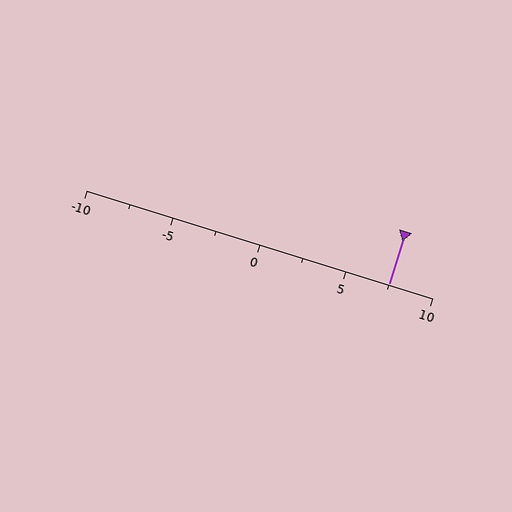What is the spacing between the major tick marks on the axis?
The major ticks are spaced 5 apart.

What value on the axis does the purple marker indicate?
The marker indicates approximately 7.5.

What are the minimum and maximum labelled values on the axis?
The axis runs from -10 to 10.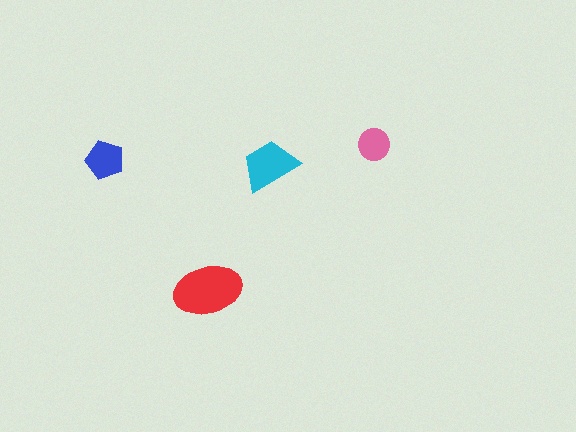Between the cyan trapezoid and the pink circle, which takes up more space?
The cyan trapezoid.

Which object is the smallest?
The pink circle.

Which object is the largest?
The red ellipse.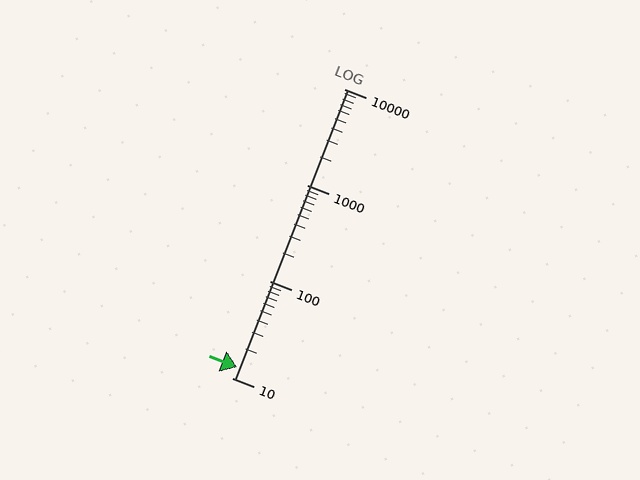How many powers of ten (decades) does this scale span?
The scale spans 3 decades, from 10 to 10000.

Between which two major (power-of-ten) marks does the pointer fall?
The pointer is between 10 and 100.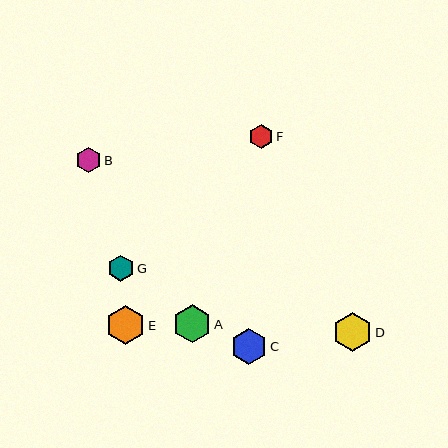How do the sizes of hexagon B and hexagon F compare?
Hexagon B and hexagon F are approximately the same size.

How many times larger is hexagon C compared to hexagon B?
Hexagon C is approximately 1.4 times the size of hexagon B.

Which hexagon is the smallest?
Hexagon F is the smallest with a size of approximately 24 pixels.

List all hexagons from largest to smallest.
From largest to smallest: D, E, A, C, G, B, F.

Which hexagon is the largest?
Hexagon D is the largest with a size of approximately 39 pixels.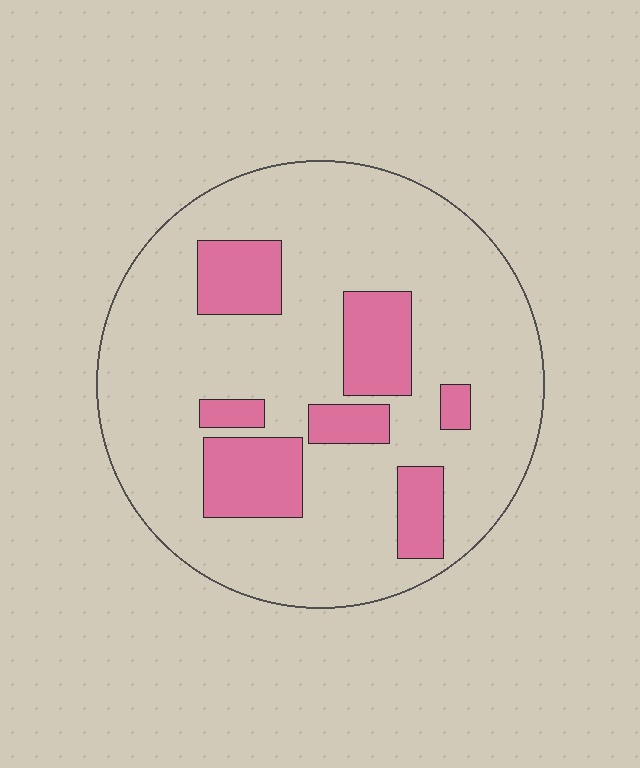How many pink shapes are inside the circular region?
7.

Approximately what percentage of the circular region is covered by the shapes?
Approximately 20%.